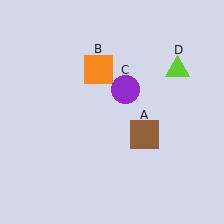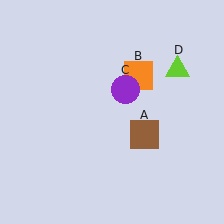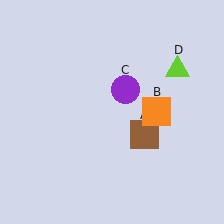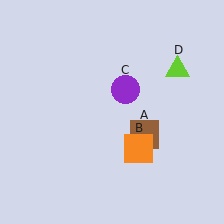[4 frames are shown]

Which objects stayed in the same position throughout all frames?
Brown square (object A) and purple circle (object C) and lime triangle (object D) remained stationary.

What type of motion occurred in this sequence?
The orange square (object B) rotated clockwise around the center of the scene.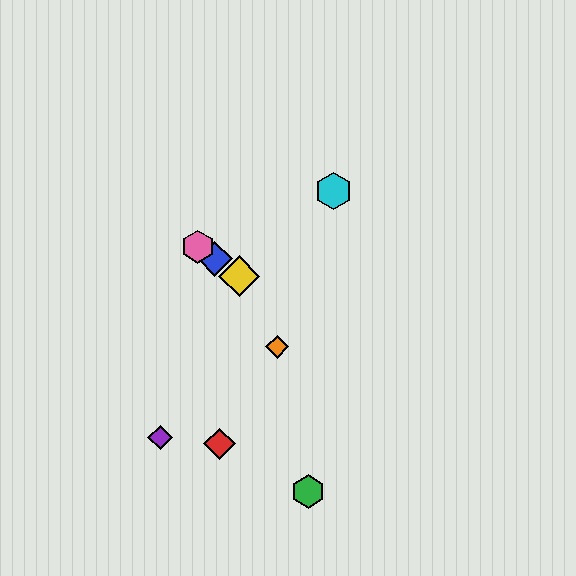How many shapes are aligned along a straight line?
3 shapes (the blue diamond, the yellow diamond, the pink hexagon) are aligned along a straight line.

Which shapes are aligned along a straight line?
The blue diamond, the yellow diamond, the pink hexagon are aligned along a straight line.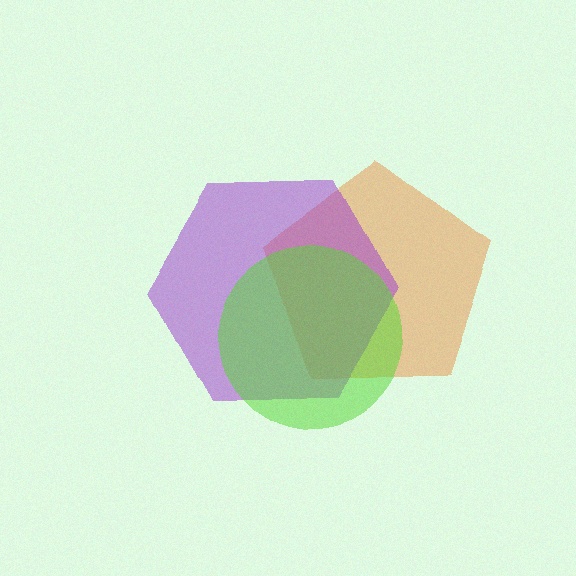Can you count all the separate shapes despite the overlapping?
Yes, there are 3 separate shapes.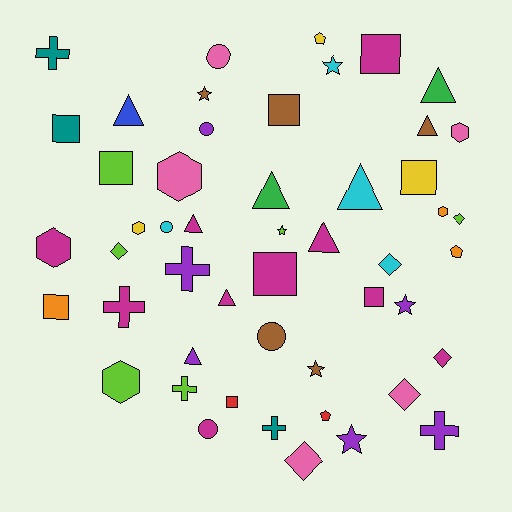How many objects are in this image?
There are 50 objects.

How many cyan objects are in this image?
There are 4 cyan objects.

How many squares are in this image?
There are 9 squares.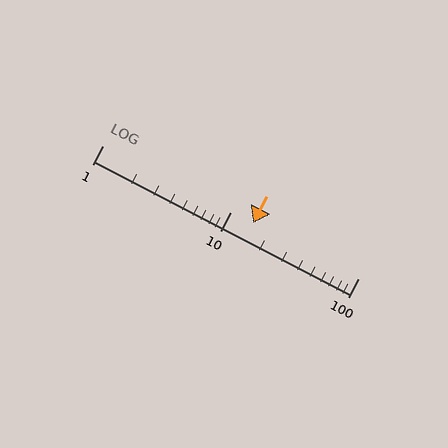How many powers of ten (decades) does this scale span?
The scale spans 2 decades, from 1 to 100.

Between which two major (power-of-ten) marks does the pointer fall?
The pointer is between 10 and 100.